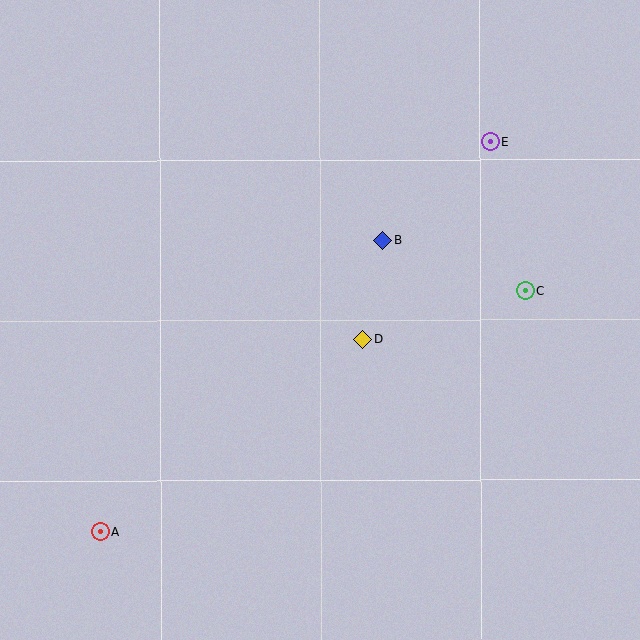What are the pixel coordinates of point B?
Point B is at (382, 240).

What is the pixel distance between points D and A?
The distance between D and A is 326 pixels.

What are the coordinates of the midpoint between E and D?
The midpoint between E and D is at (427, 241).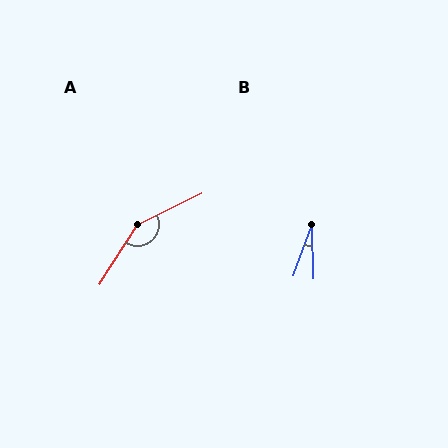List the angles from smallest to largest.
B (21°), A (149°).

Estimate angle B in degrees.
Approximately 21 degrees.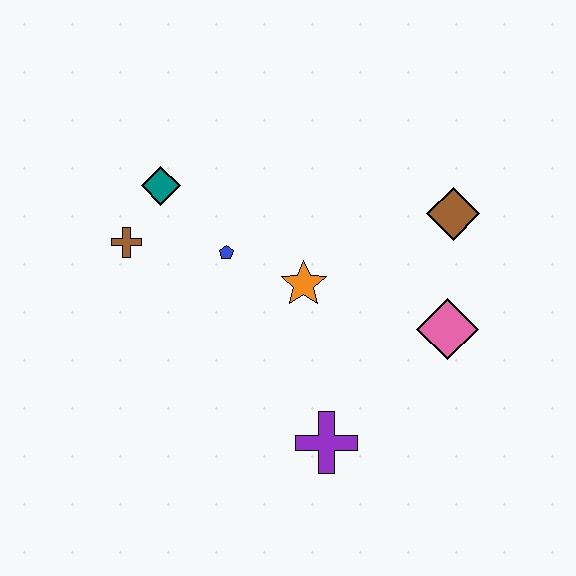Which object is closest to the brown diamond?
The pink diamond is closest to the brown diamond.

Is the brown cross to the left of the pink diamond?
Yes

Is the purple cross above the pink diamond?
No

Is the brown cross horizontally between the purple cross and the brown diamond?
No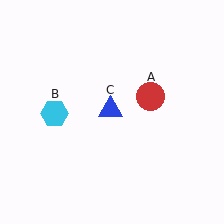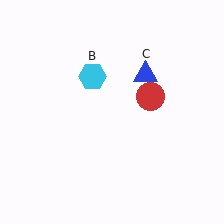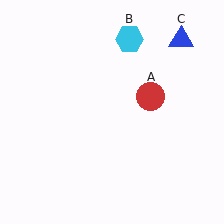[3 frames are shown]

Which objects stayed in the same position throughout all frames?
Red circle (object A) remained stationary.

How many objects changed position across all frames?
2 objects changed position: cyan hexagon (object B), blue triangle (object C).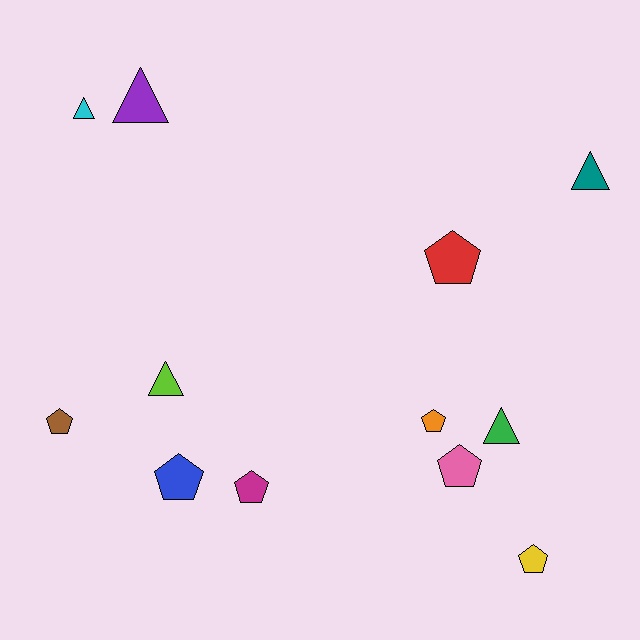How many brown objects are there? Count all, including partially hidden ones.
There is 1 brown object.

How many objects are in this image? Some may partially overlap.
There are 12 objects.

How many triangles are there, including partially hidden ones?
There are 5 triangles.